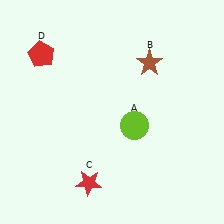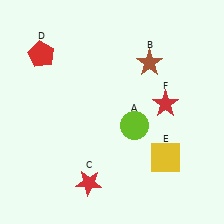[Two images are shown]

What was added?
A yellow square (E), a red star (F) were added in Image 2.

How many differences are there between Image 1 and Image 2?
There are 2 differences between the two images.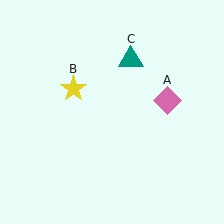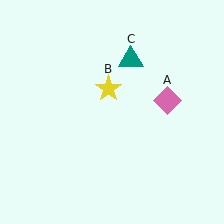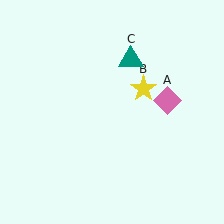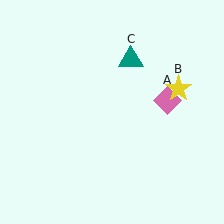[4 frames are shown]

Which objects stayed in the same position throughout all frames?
Pink diamond (object A) and teal triangle (object C) remained stationary.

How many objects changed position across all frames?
1 object changed position: yellow star (object B).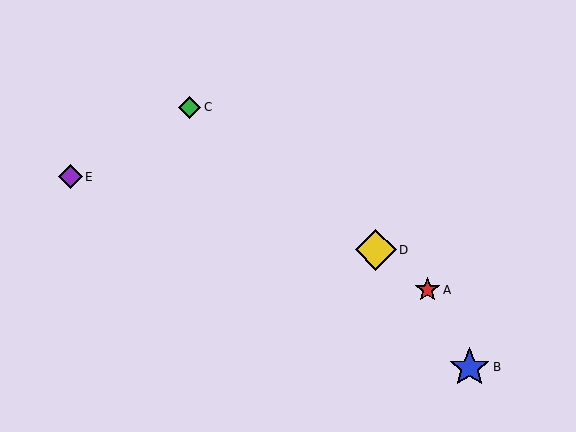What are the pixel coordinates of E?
Object E is at (71, 177).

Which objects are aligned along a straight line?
Objects A, C, D are aligned along a straight line.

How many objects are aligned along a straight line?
3 objects (A, C, D) are aligned along a straight line.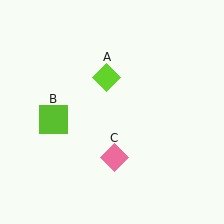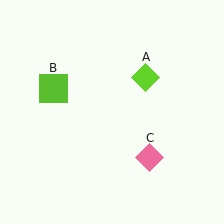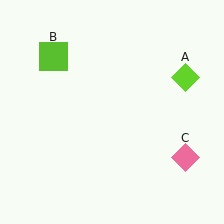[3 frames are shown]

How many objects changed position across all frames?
3 objects changed position: lime diamond (object A), lime square (object B), pink diamond (object C).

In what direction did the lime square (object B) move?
The lime square (object B) moved up.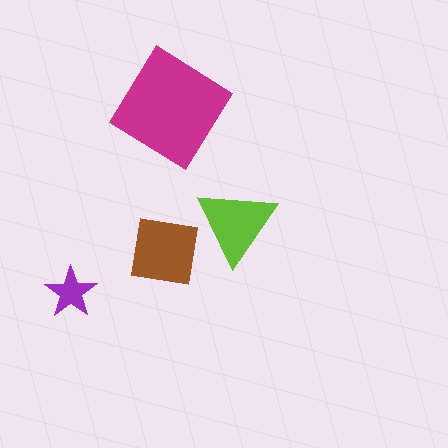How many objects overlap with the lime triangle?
1 object overlaps with the lime triangle.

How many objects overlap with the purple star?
0 objects overlap with the purple star.